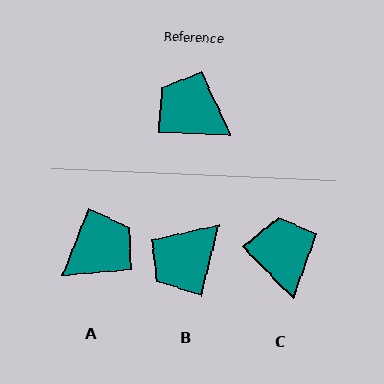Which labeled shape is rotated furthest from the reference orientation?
A, about 110 degrees away.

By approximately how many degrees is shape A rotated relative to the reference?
Approximately 110 degrees clockwise.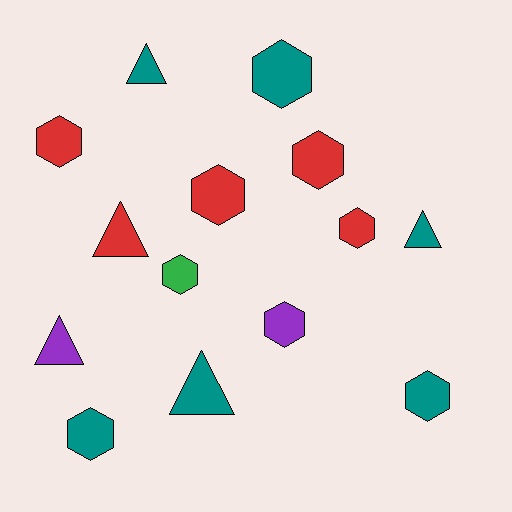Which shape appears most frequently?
Hexagon, with 9 objects.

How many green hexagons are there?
There is 1 green hexagon.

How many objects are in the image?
There are 14 objects.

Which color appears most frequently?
Teal, with 6 objects.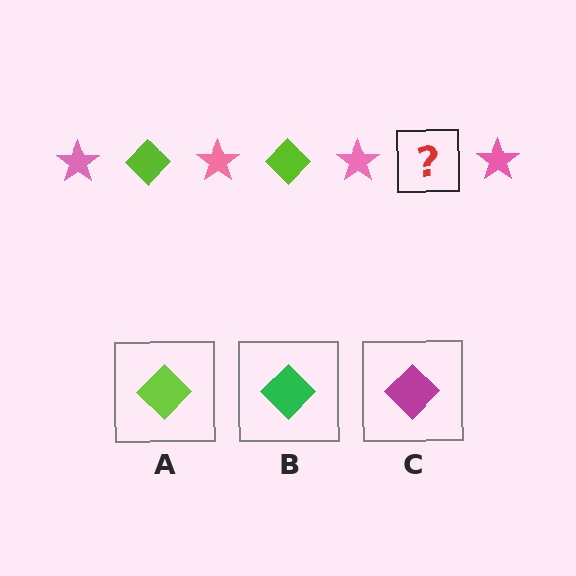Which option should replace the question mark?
Option A.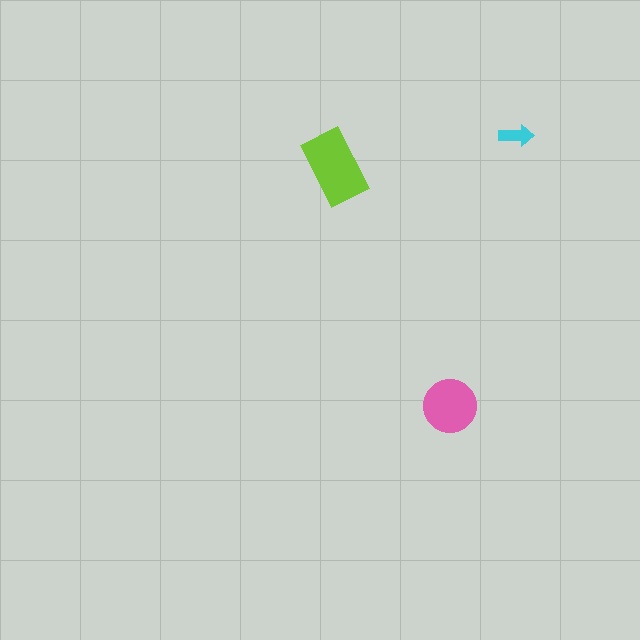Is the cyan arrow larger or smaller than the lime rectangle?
Smaller.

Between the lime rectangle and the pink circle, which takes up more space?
The lime rectangle.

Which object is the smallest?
The cyan arrow.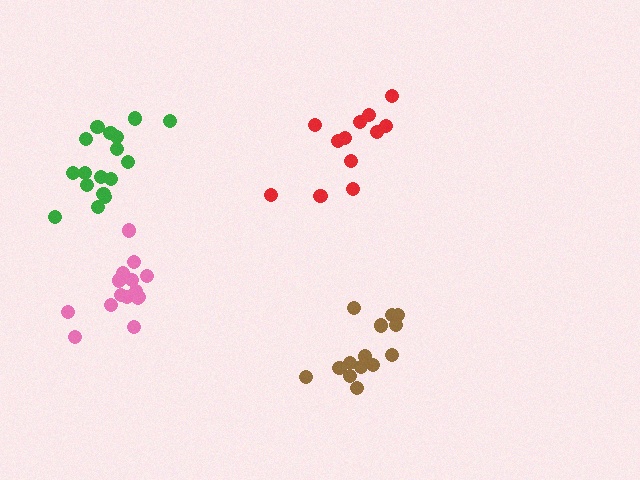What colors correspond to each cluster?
The clusters are colored: pink, brown, red, green.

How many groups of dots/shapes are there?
There are 4 groups.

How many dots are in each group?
Group 1: 16 dots, Group 2: 14 dots, Group 3: 12 dots, Group 4: 17 dots (59 total).